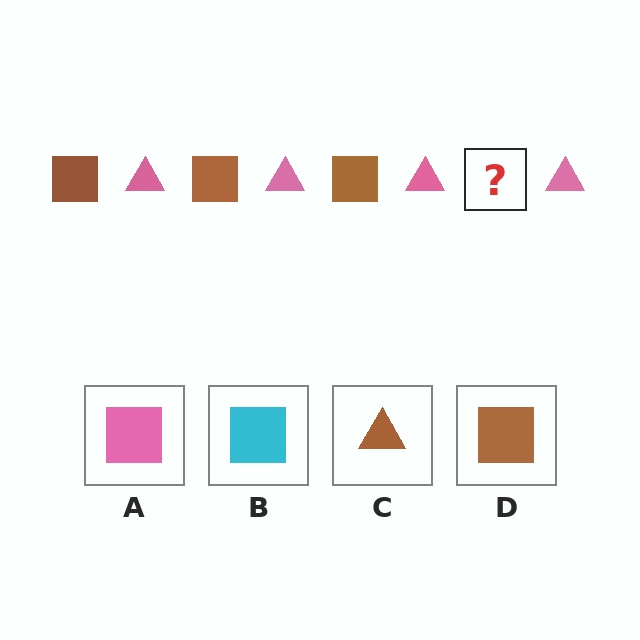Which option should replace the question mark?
Option D.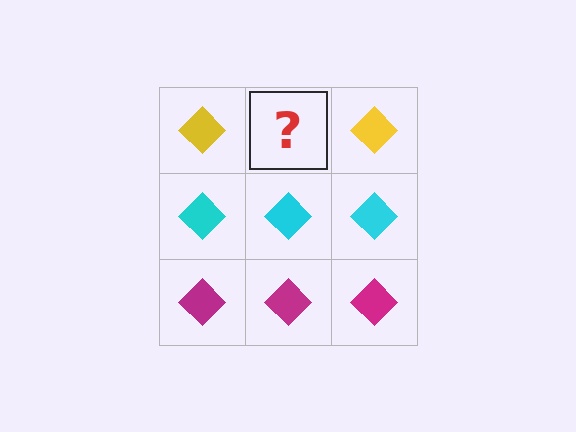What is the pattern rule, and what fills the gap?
The rule is that each row has a consistent color. The gap should be filled with a yellow diamond.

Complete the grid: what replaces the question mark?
The question mark should be replaced with a yellow diamond.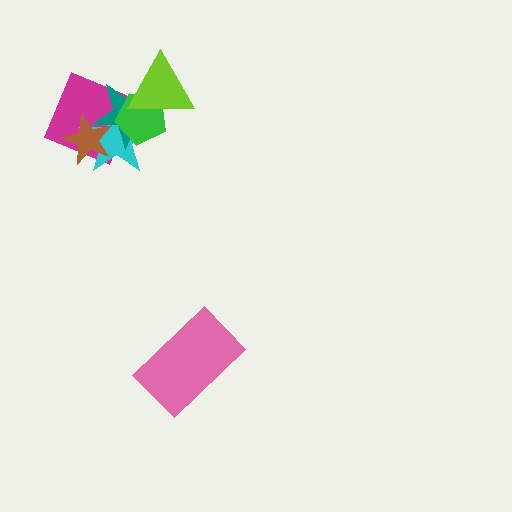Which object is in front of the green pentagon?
The lime triangle is in front of the green pentagon.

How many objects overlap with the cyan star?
5 objects overlap with the cyan star.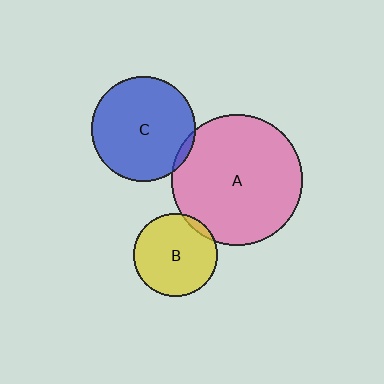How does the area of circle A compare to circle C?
Approximately 1.6 times.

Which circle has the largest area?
Circle A (pink).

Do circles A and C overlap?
Yes.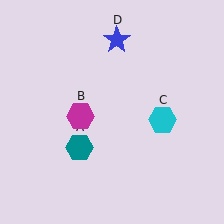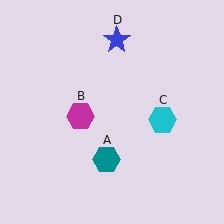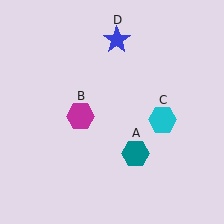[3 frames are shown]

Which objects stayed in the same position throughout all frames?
Magenta hexagon (object B) and cyan hexagon (object C) and blue star (object D) remained stationary.